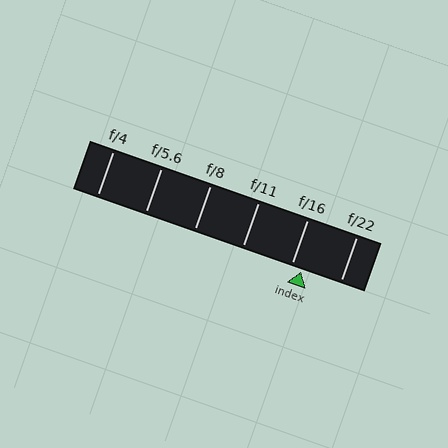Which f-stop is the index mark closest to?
The index mark is closest to f/16.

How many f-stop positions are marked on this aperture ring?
There are 6 f-stop positions marked.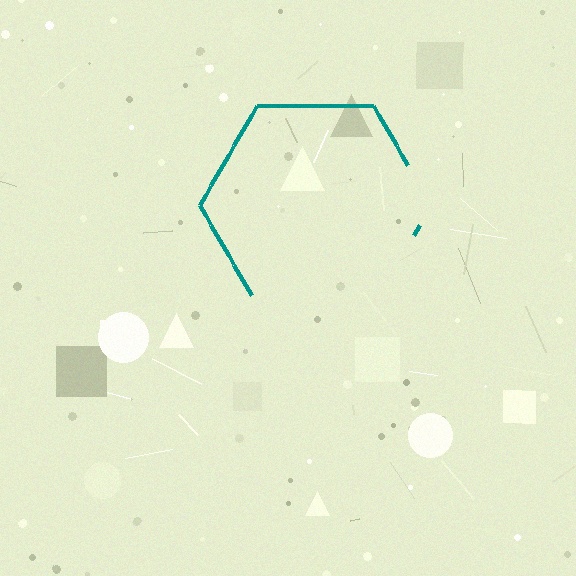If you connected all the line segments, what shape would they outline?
They would outline a hexagon.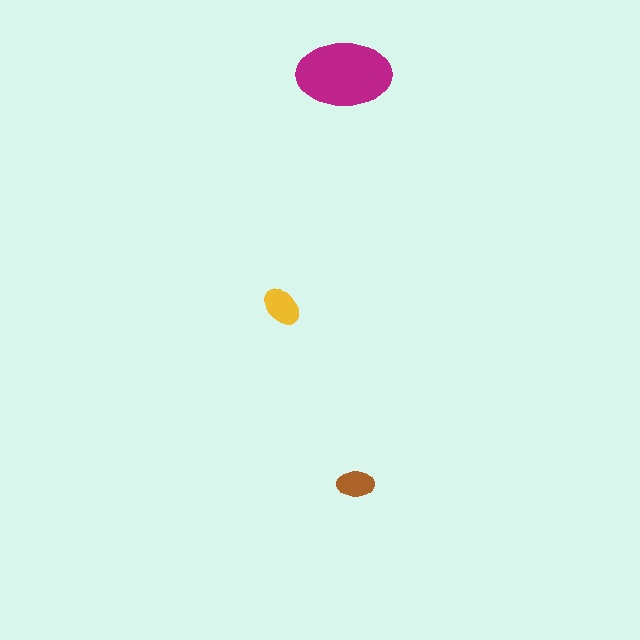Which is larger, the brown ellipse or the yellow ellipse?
The yellow one.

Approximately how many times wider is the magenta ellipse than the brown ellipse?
About 2.5 times wider.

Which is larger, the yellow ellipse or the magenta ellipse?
The magenta one.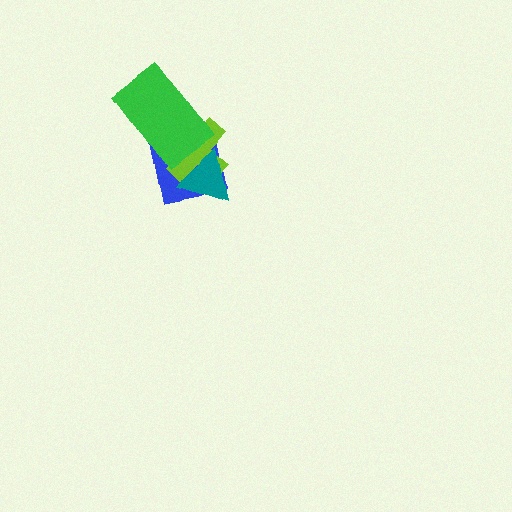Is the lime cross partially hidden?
Yes, it is partially covered by another shape.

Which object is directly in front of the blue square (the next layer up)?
The lime cross is directly in front of the blue square.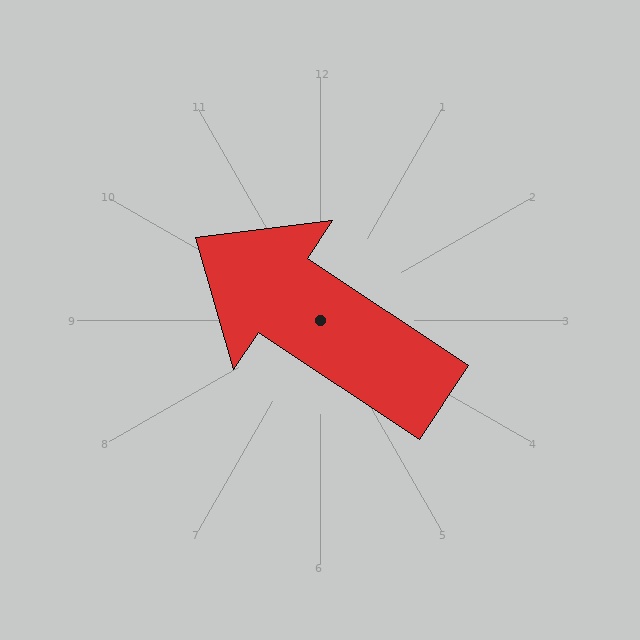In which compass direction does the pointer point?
Northwest.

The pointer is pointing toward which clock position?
Roughly 10 o'clock.